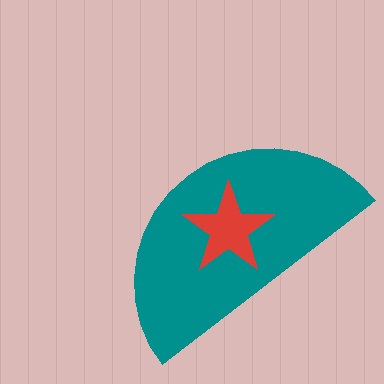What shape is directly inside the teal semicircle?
The red star.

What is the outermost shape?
The teal semicircle.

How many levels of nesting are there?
2.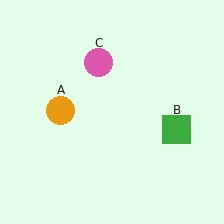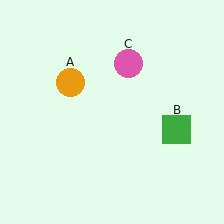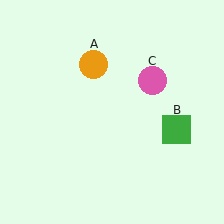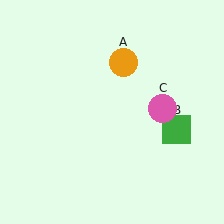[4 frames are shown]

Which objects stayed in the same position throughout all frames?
Green square (object B) remained stationary.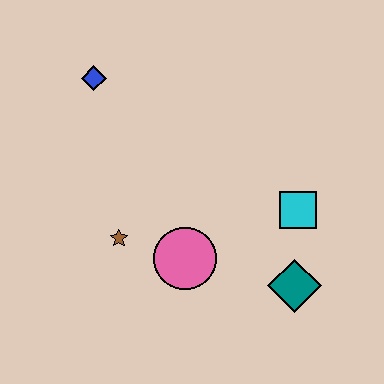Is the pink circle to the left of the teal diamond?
Yes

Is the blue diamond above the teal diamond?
Yes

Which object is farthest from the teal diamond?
The blue diamond is farthest from the teal diamond.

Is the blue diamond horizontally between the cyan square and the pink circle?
No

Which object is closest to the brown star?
The pink circle is closest to the brown star.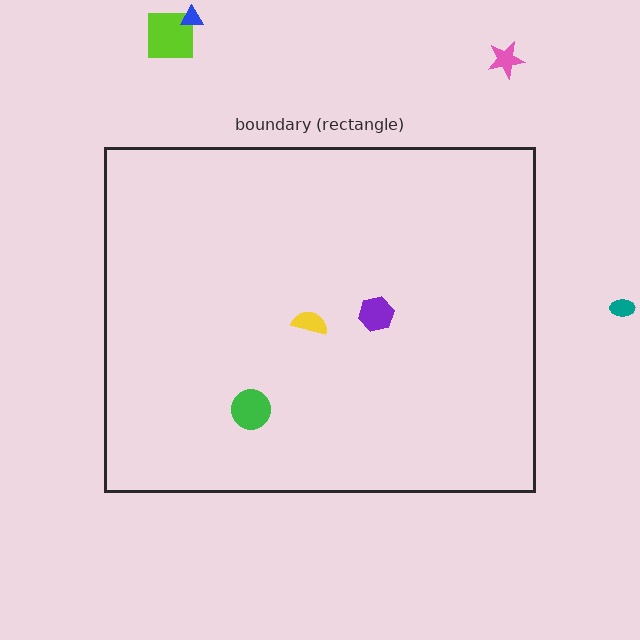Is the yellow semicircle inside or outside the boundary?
Inside.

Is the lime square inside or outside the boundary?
Outside.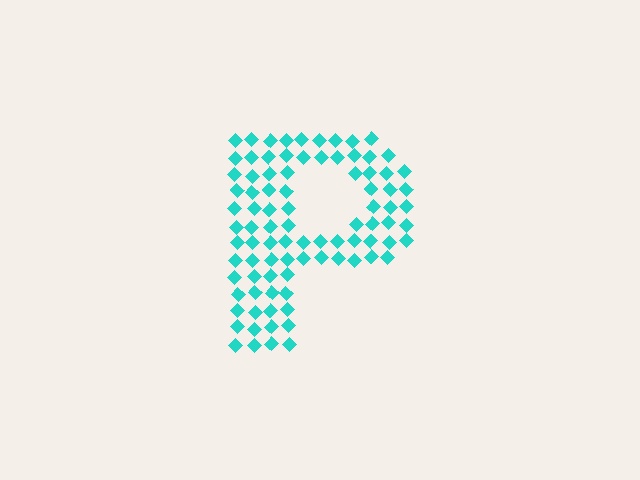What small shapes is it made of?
It is made of small diamonds.